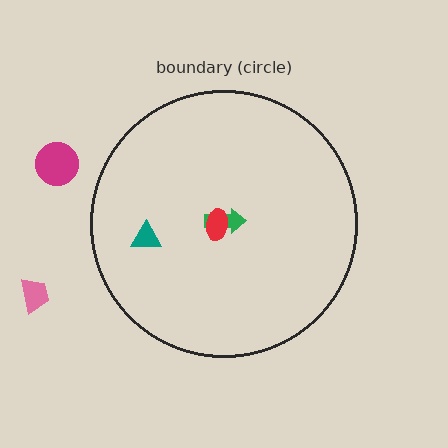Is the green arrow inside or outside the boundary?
Inside.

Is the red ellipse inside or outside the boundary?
Inside.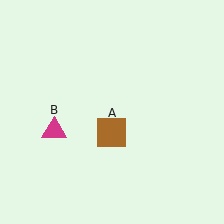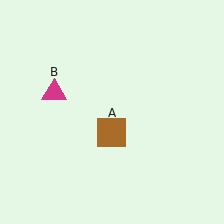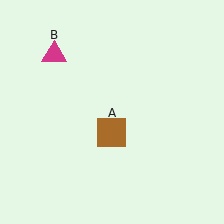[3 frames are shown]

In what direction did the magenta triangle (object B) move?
The magenta triangle (object B) moved up.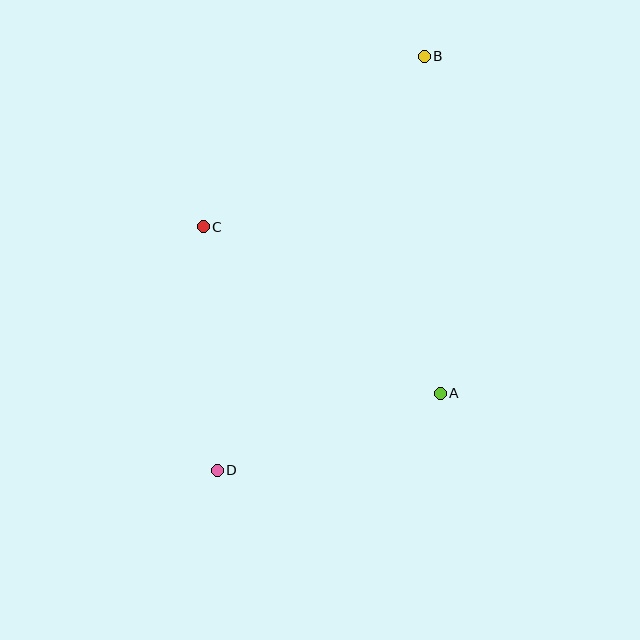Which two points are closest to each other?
Points A and D are closest to each other.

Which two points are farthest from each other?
Points B and D are farthest from each other.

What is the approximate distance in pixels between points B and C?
The distance between B and C is approximately 279 pixels.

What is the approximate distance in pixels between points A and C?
The distance between A and C is approximately 290 pixels.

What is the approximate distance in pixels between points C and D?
The distance between C and D is approximately 244 pixels.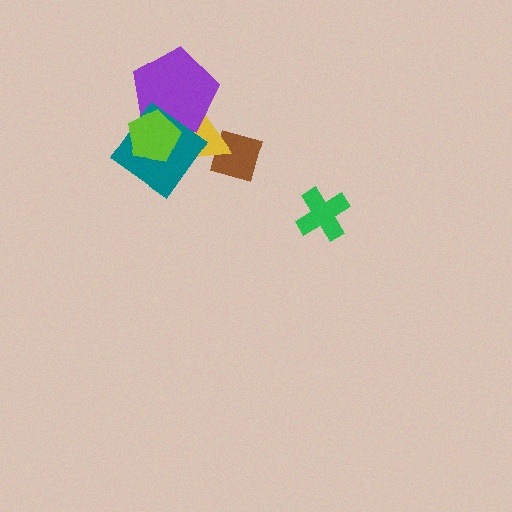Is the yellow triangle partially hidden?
Yes, it is partially covered by another shape.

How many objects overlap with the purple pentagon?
3 objects overlap with the purple pentagon.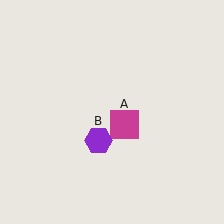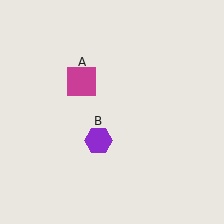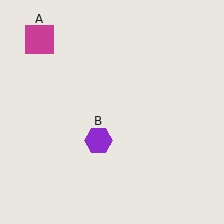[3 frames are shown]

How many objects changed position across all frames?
1 object changed position: magenta square (object A).